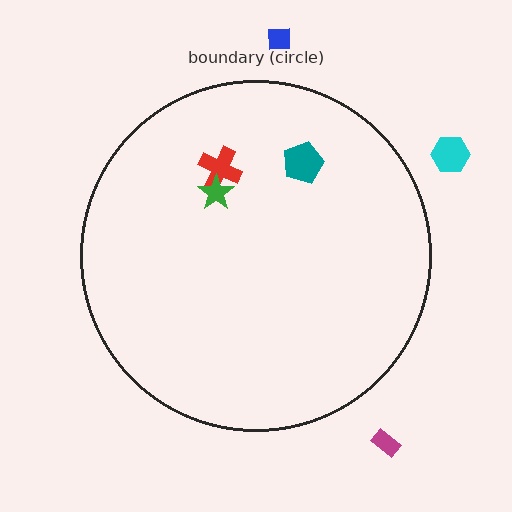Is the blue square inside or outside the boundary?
Outside.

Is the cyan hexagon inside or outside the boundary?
Outside.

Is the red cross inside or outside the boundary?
Inside.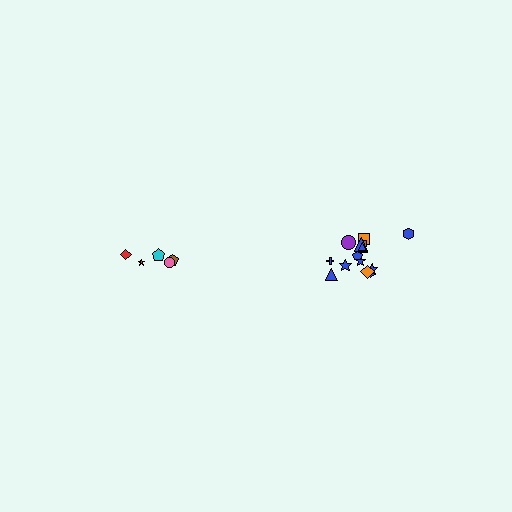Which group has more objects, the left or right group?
The right group.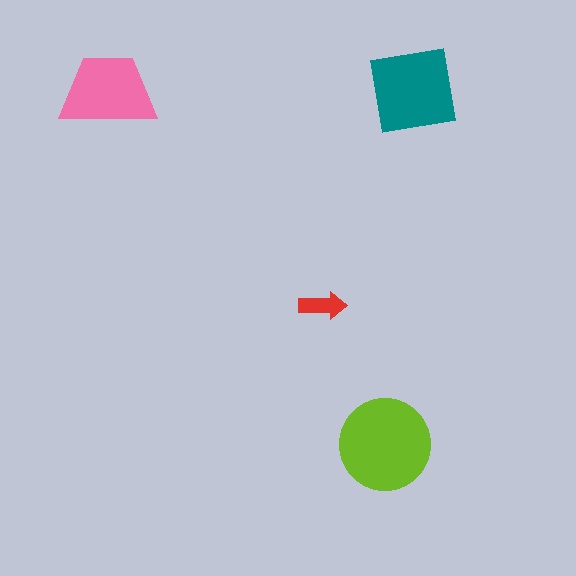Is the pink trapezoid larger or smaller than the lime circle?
Smaller.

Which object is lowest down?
The lime circle is bottommost.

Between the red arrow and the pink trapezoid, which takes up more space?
The pink trapezoid.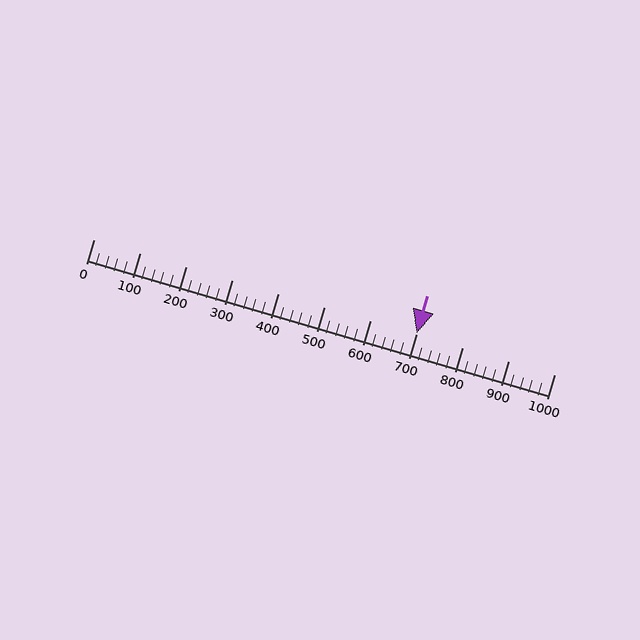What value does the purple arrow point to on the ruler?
The purple arrow points to approximately 700.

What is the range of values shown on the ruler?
The ruler shows values from 0 to 1000.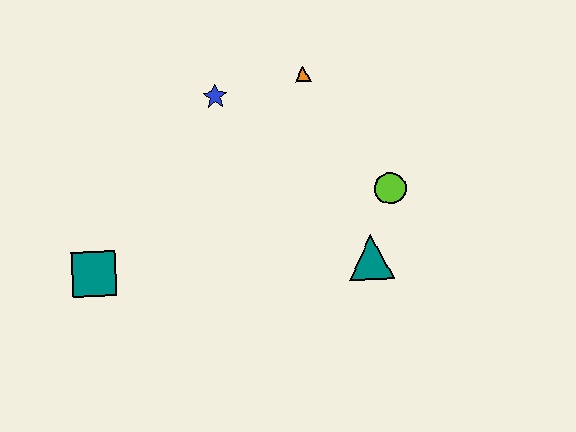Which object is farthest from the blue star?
The teal triangle is farthest from the blue star.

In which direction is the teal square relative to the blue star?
The teal square is below the blue star.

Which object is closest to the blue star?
The orange triangle is closest to the blue star.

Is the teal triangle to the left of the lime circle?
Yes